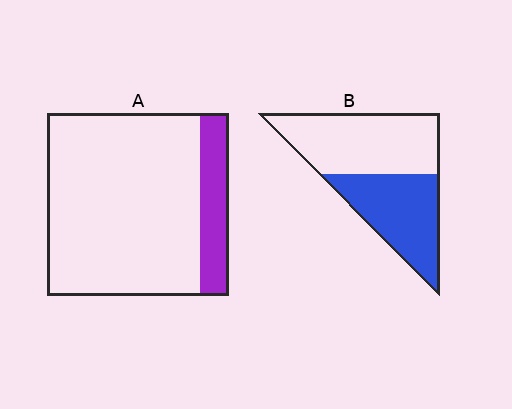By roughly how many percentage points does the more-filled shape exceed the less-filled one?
By roughly 30 percentage points (B over A).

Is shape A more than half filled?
No.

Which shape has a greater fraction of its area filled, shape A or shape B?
Shape B.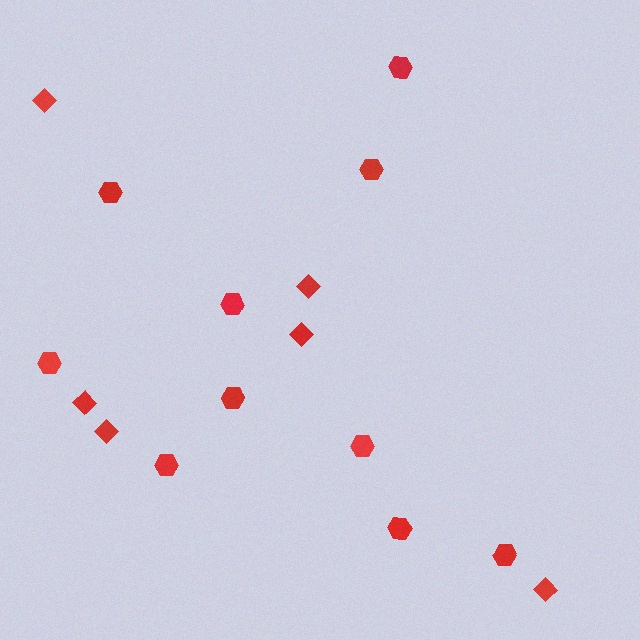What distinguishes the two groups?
There are 2 groups: one group of diamonds (6) and one group of hexagons (10).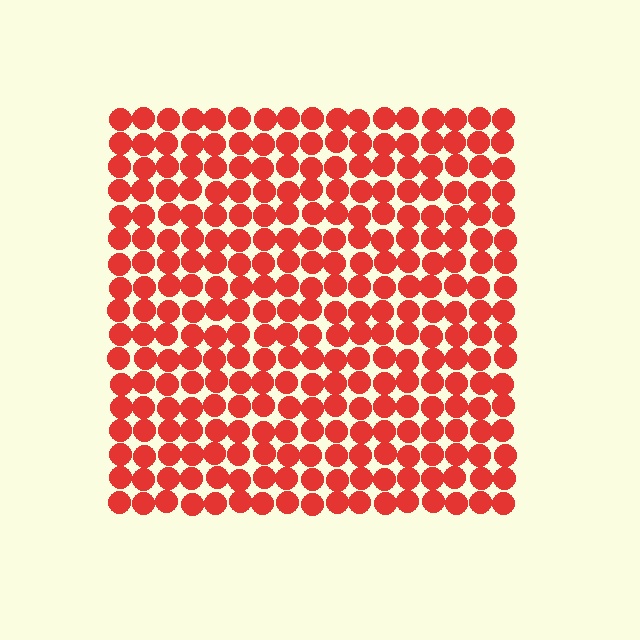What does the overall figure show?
The overall figure shows a square.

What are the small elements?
The small elements are circles.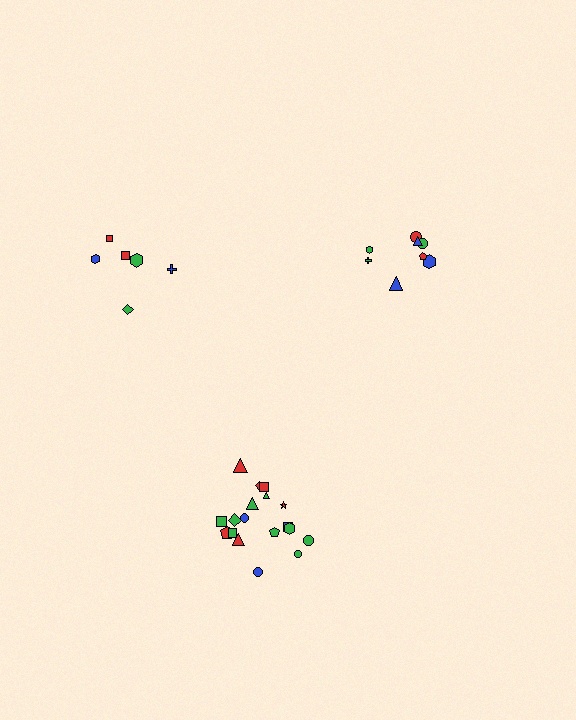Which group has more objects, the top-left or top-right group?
The top-right group.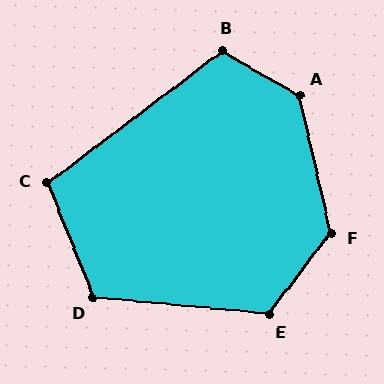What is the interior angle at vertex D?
Approximately 117 degrees (obtuse).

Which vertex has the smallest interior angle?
C, at approximately 106 degrees.